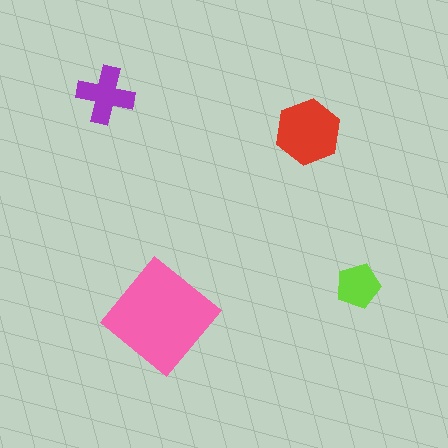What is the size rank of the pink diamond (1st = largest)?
1st.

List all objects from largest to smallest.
The pink diamond, the red hexagon, the purple cross, the lime pentagon.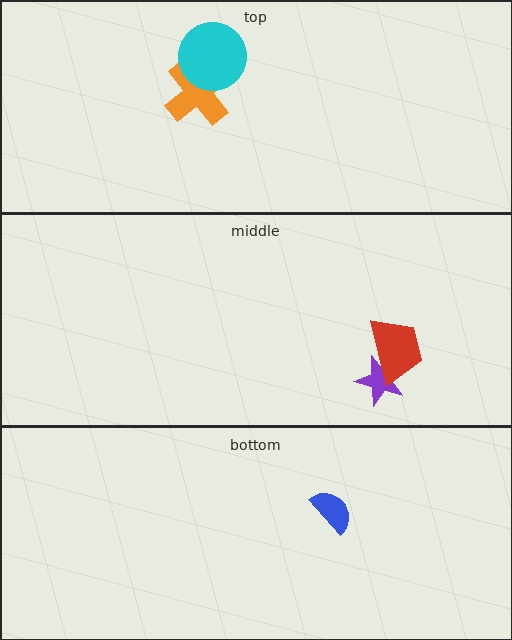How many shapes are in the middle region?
2.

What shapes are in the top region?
The orange cross, the cyan circle.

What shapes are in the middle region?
The purple star, the red trapezoid.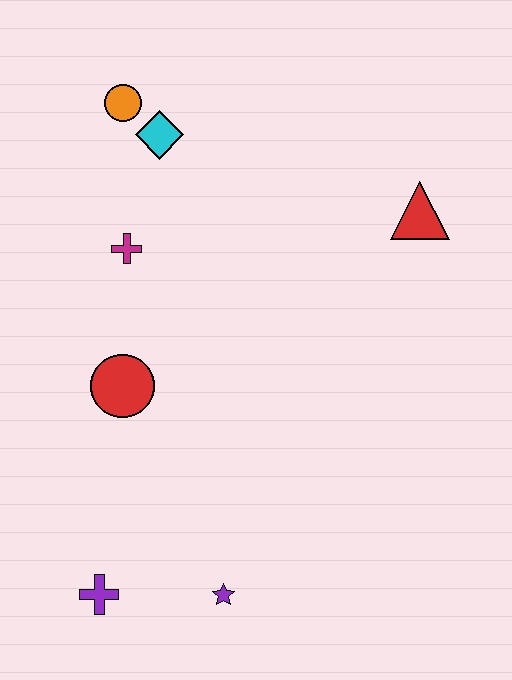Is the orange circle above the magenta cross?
Yes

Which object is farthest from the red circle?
The red triangle is farthest from the red circle.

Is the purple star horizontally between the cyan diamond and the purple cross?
No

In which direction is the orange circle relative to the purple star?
The orange circle is above the purple star.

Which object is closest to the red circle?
The magenta cross is closest to the red circle.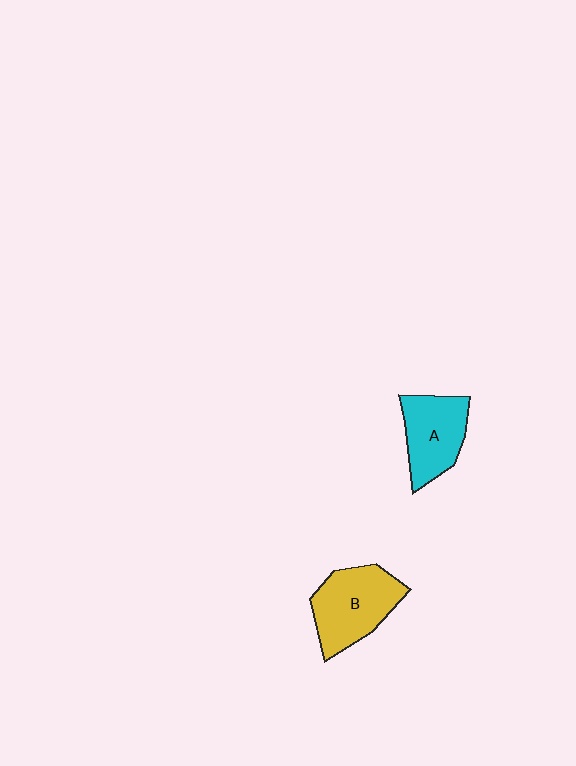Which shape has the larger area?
Shape B (yellow).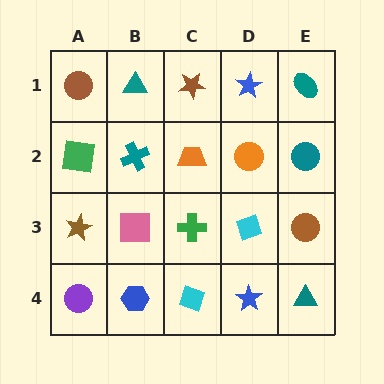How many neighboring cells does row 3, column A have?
3.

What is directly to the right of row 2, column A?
A teal cross.